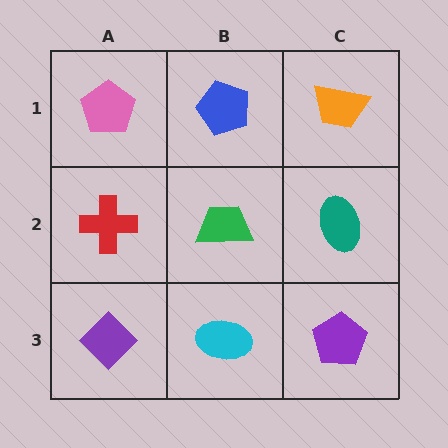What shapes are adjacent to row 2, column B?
A blue pentagon (row 1, column B), a cyan ellipse (row 3, column B), a red cross (row 2, column A), a teal ellipse (row 2, column C).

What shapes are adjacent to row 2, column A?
A pink pentagon (row 1, column A), a purple diamond (row 3, column A), a green trapezoid (row 2, column B).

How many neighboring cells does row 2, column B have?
4.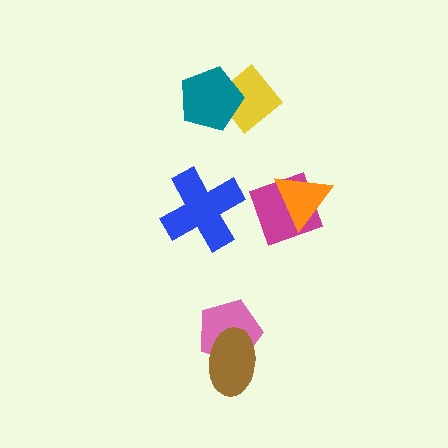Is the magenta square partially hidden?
Yes, it is partially covered by another shape.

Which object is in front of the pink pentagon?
The brown ellipse is in front of the pink pentagon.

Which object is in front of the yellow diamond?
The teal pentagon is in front of the yellow diamond.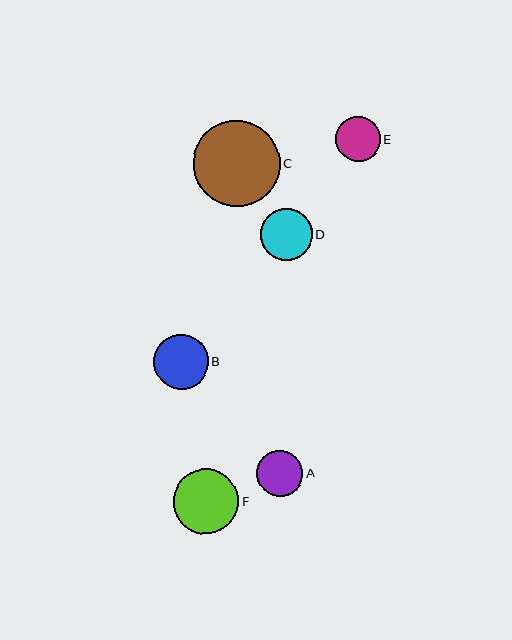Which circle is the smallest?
Circle E is the smallest with a size of approximately 45 pixels.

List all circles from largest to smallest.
From largest to smallest: C, F, B, D, A, E.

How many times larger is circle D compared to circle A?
Circle D is approximately 1.1 times the size of circle A.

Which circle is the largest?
Circle C is the largest with a size of approximately 87 pixels.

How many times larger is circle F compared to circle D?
Circle F is approximately 1.3 times the size of circle D.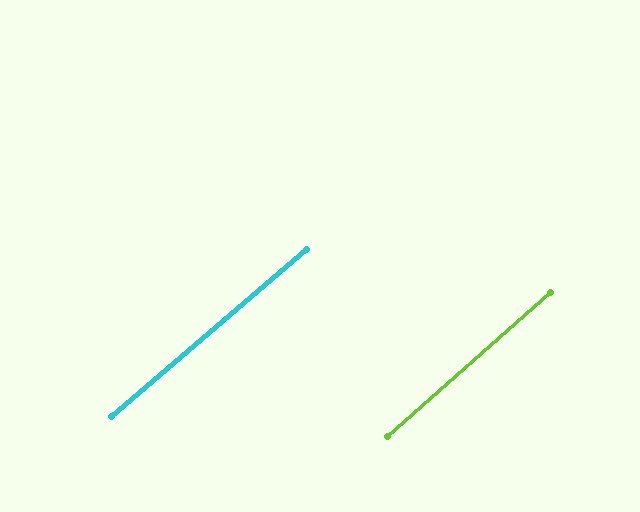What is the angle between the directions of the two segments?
Approximately 1 degree.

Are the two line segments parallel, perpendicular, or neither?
Parallel — their directions differ by only 0.9°.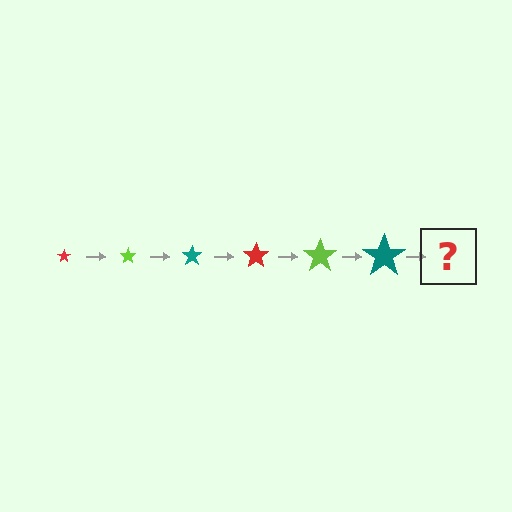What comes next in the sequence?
The next element should be a red star, larger than the previous one.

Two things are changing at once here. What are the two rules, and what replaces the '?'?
The two rules are that the star grows larger each step and the color cycles through red, lime, and teal. The '?' should be a red star, larger than the previous one.